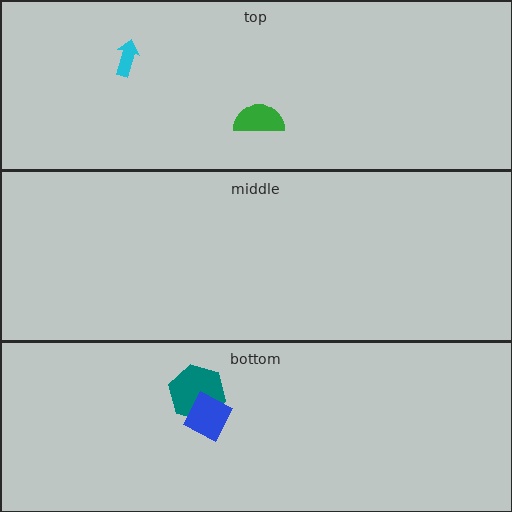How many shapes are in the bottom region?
2.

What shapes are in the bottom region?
The teal hexagon, the blue square.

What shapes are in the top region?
The green semicircle, the cyan arrow.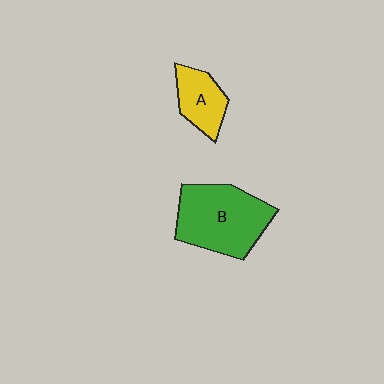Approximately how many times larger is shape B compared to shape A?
Approximately 2.1 times.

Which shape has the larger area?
Shape B (green).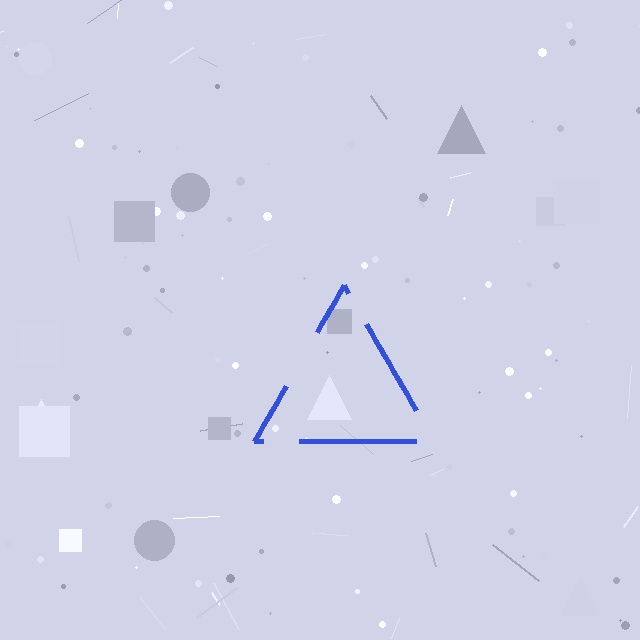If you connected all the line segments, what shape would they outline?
They would outline a triangle.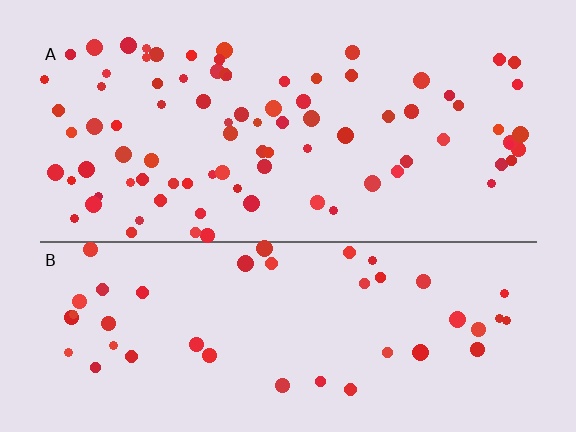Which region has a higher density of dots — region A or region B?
A (the top).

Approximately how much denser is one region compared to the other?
Approximately 1.9× — region A over region B.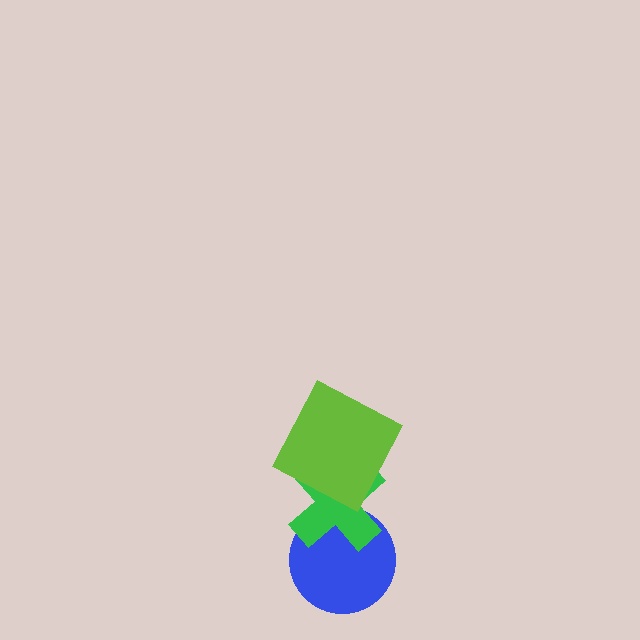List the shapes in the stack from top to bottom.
From top to bottom: the lime square, the green cross, the blue circle.